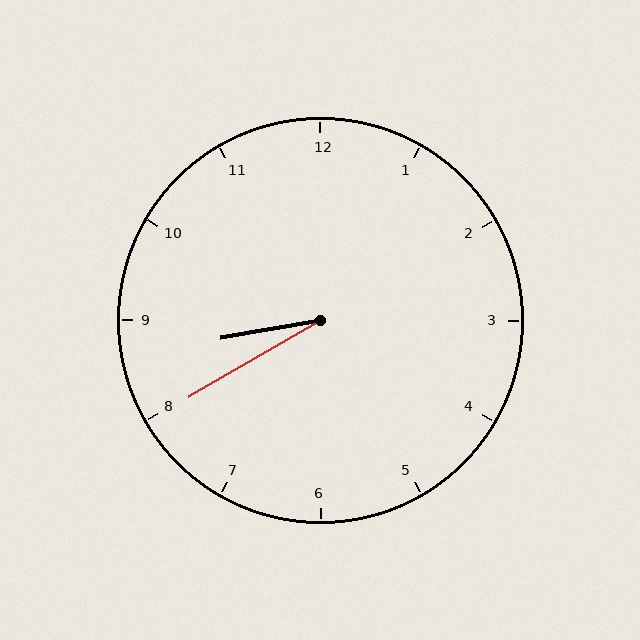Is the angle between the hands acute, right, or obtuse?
It is acute.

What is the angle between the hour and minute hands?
Approximately 20 degrees.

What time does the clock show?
8:40.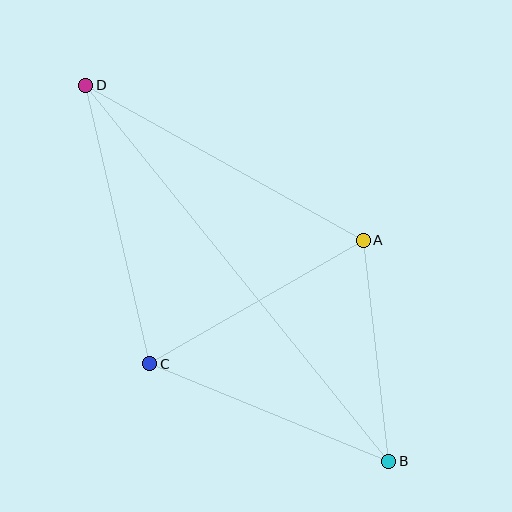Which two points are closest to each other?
Points A and B are closest to each other.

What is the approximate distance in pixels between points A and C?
The distance between A and C is approximately 246 pixels.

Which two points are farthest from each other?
Points B and D are farthest from each other.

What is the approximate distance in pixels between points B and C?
The distance between B and C is approximately 258 pixels.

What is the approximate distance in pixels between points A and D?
The distance between A and D is approximately 318 pixels.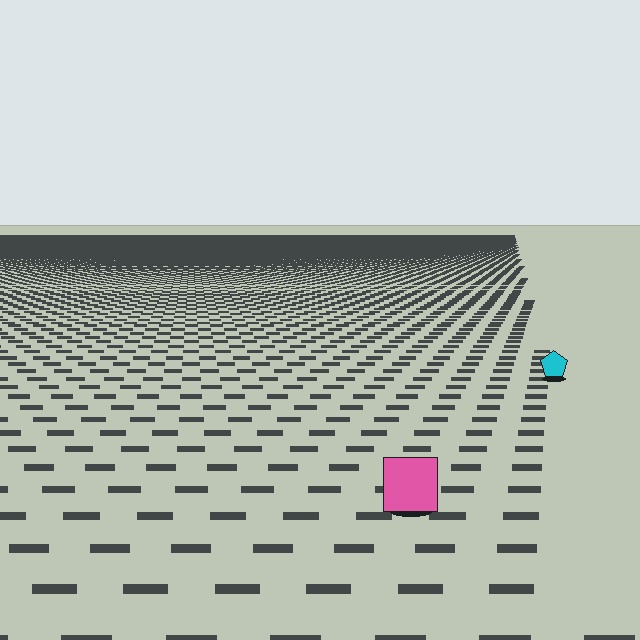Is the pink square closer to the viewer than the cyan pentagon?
Yes. The pink square is closer — you can tell from the texture gradient: the ground texture is coarser near it.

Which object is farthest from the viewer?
The cyan pentagon is farthest from the viewer. It appears smaller and the ground texture around it is denser.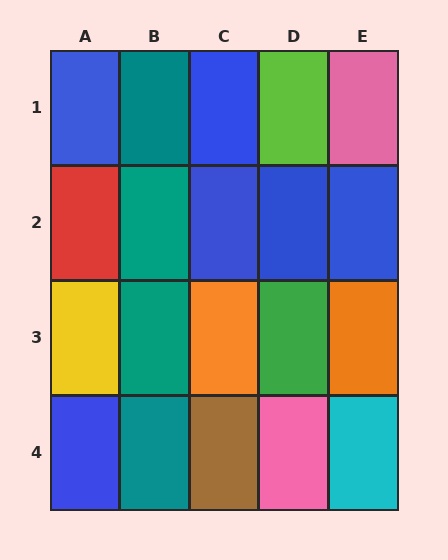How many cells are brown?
1 cell is brown.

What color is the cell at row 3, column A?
Yellow.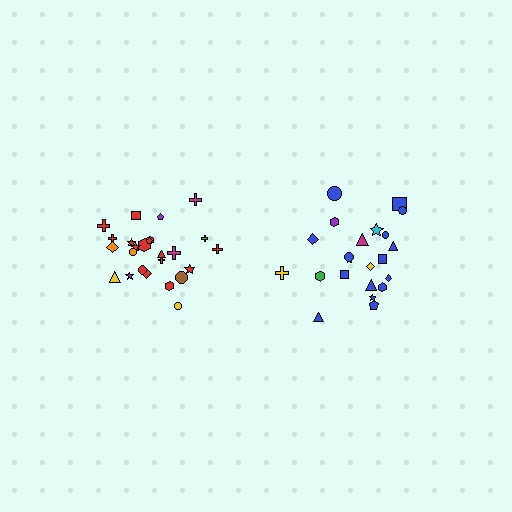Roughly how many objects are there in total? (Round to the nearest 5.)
Roughly 45 objects in total.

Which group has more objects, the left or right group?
The left group.